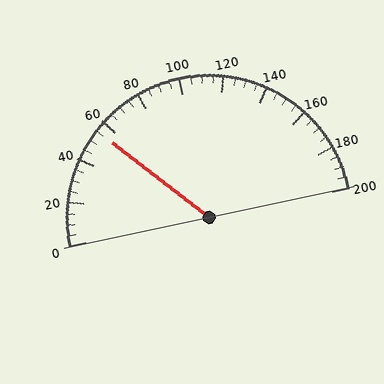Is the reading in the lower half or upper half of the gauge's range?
The reading is in the lower half of the range (0 to 200).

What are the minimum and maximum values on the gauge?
The gauge ranges from 0 to 200.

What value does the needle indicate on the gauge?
The needle indicates approximately 55.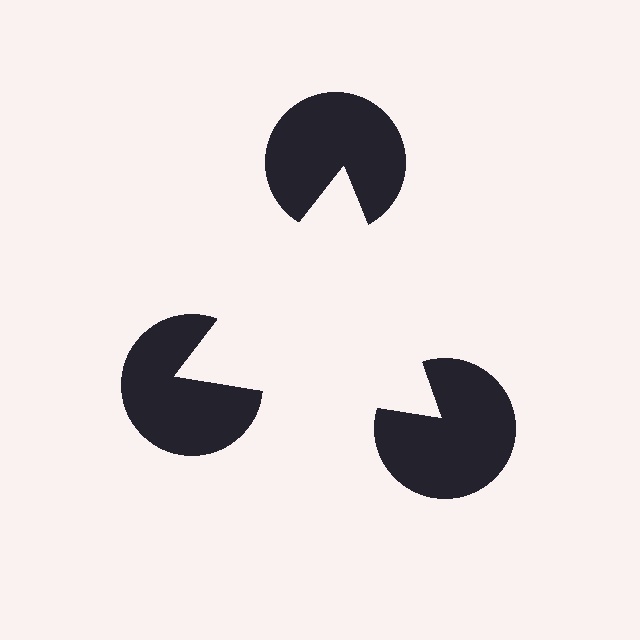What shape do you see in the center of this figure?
An illusory triangle — its edges are inferred from the aligned wedge cuts in the pac-man discs, not physically drawn.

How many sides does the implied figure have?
3 sides.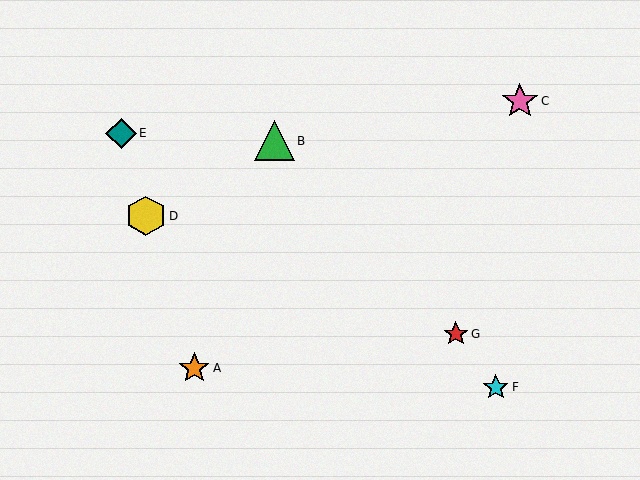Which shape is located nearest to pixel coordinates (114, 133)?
The teal diamond (labeled E) at (121, 133) is nearest to that location.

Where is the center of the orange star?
The center of the orange star is at (194, 368).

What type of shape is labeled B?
Shape B is a green triangle.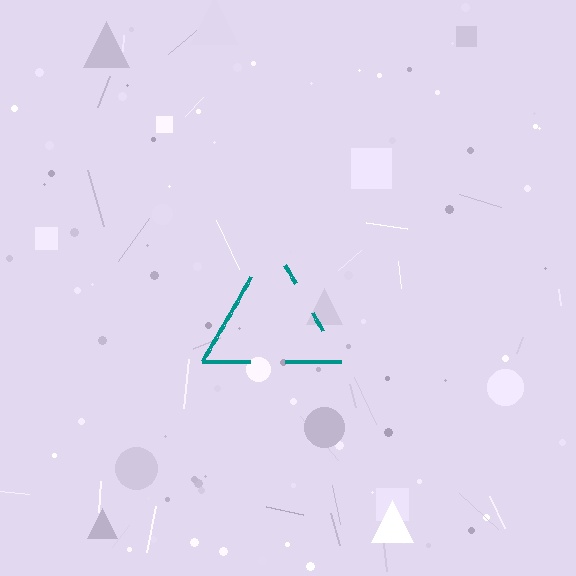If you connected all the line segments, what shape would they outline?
They would outline a triangle.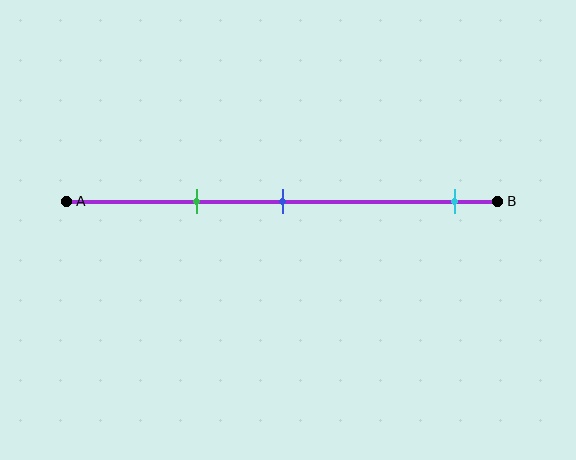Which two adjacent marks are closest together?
The green and blue marks are the closest adjacent pair.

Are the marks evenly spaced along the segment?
No, the marks are not evenly spaced.